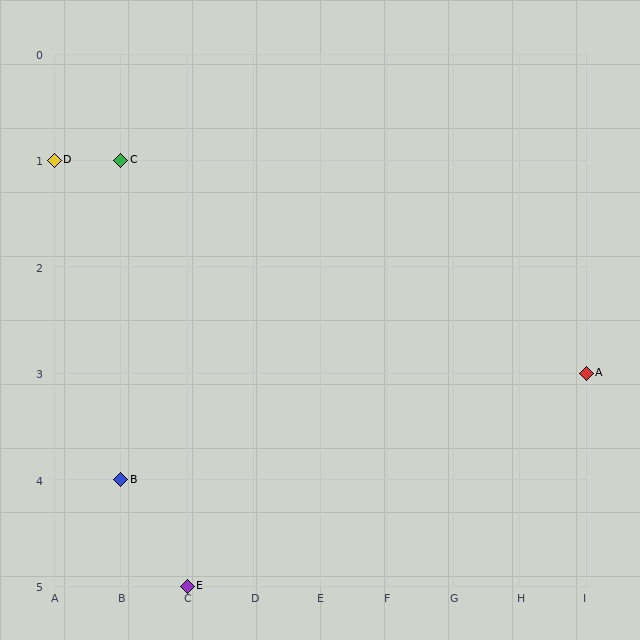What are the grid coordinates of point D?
Point D is at grid coordinates (A, 1).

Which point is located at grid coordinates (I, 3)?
Point A is at (I, 3).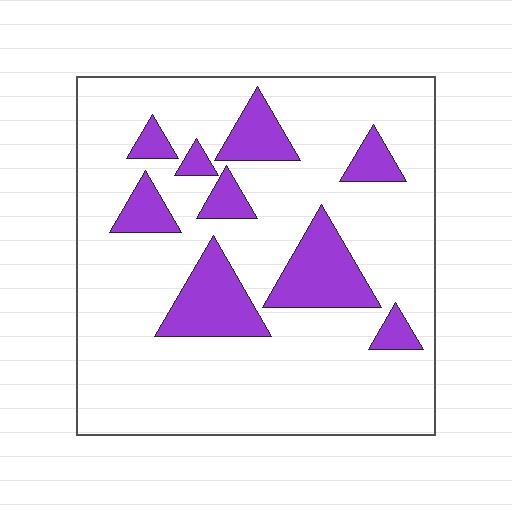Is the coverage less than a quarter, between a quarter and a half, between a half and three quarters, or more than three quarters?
Less than a quarter.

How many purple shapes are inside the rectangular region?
9.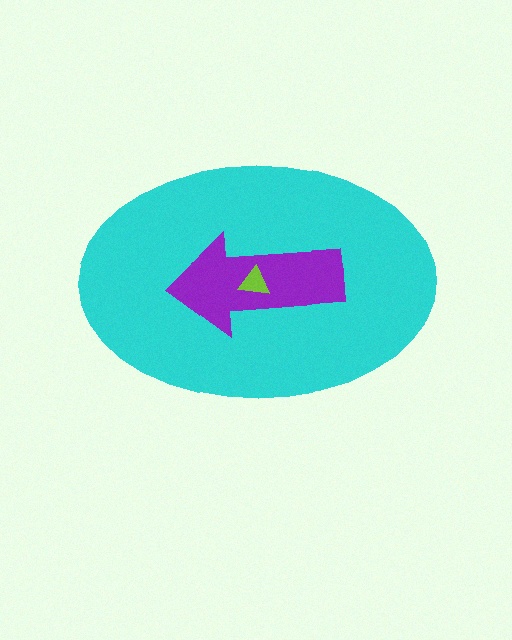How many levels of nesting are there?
3.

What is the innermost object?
The lime triangle.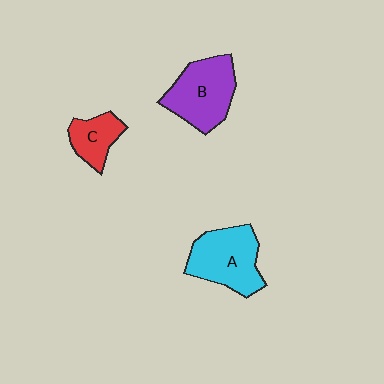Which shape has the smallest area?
Shape C (red).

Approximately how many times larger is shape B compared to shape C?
Approximately 1.9 times.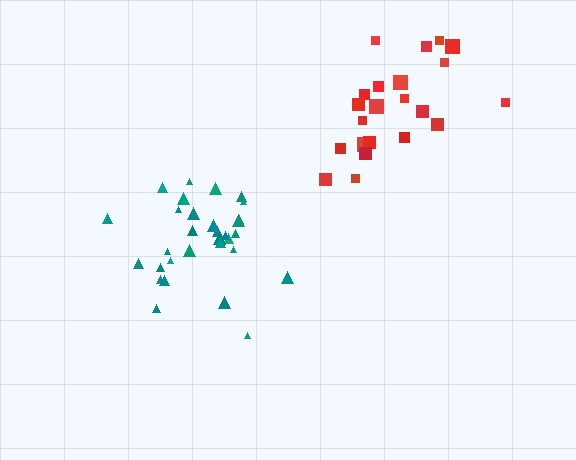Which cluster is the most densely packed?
Teal.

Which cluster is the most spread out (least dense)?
Red.